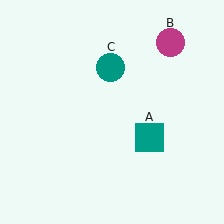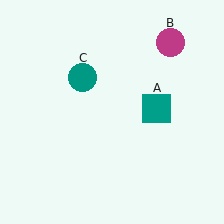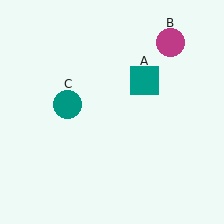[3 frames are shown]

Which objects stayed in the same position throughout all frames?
Magenta circle (object B) remained stationary.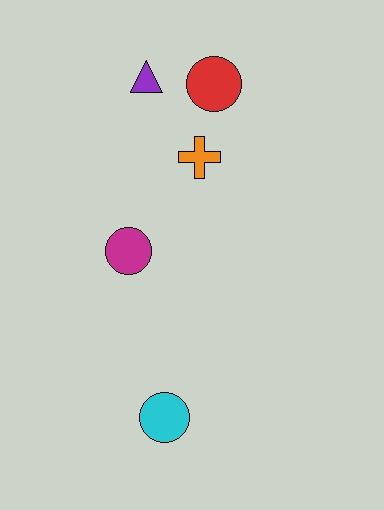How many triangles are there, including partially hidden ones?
There is 1 triangle.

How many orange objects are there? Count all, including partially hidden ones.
There is 1 orange object.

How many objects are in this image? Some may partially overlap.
There are 5 objects.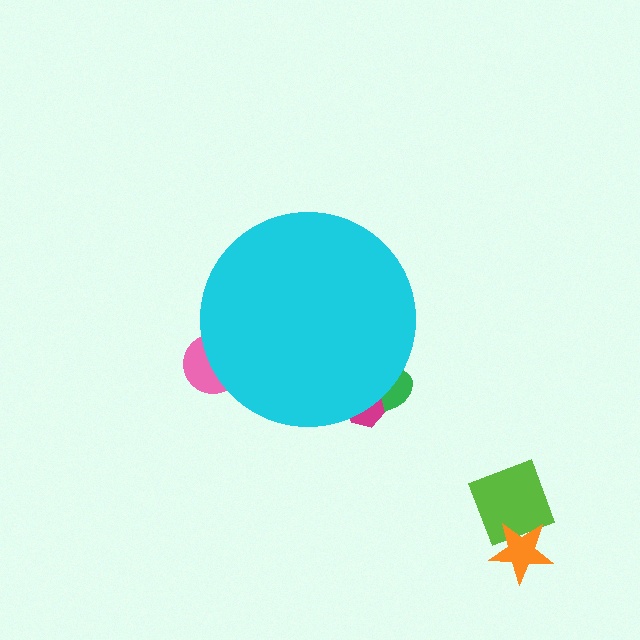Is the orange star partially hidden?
No, the orange star is fully visible.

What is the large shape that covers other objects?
A cyan circle.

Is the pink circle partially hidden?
Yes, the pink circle is partially hidden behind the cyan circle.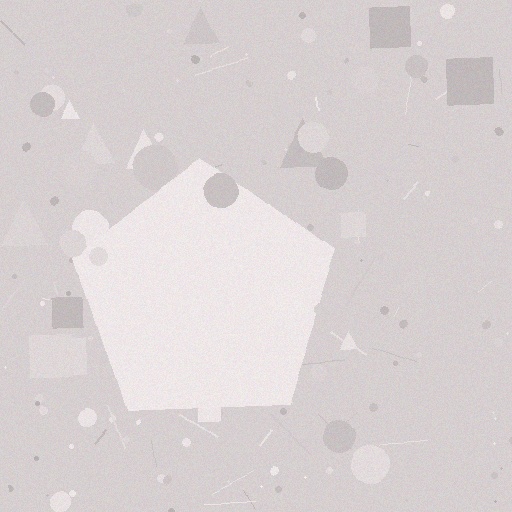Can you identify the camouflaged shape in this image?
The camouflaged shape is a pentagon.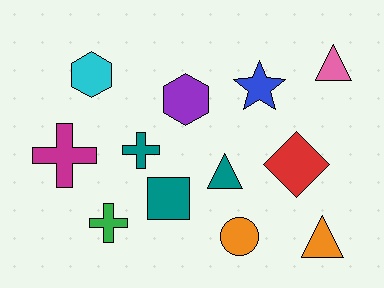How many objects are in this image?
There are 12 objects.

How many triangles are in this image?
There are 3 triangles.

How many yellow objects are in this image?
There are no yellow objects.